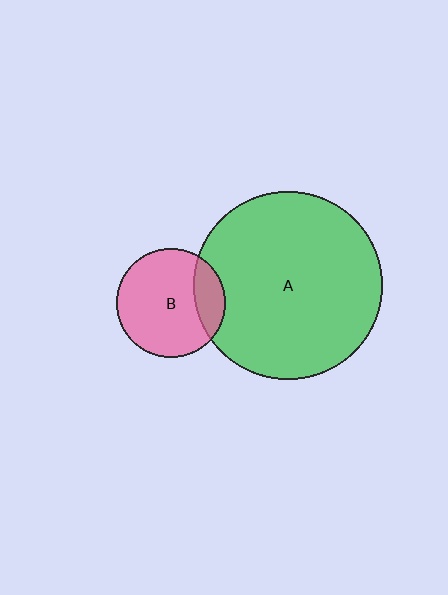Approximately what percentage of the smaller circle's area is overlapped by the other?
Approximately 20%.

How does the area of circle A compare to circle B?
Approximately 3.0 times.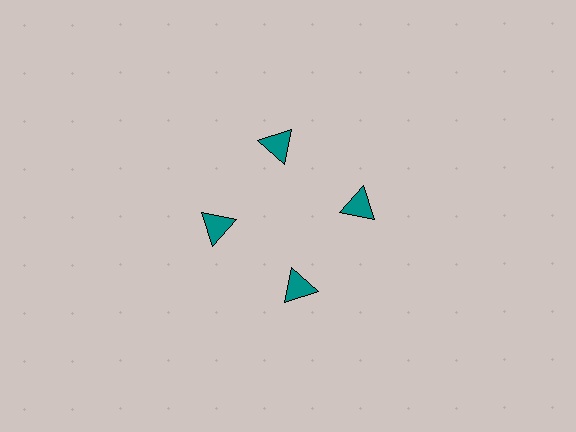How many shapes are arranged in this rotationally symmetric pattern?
There are 4 shapes, arranged in 4 groups of 1.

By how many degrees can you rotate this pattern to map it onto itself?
The pattern maps onto itself every 90 degrees of rotation.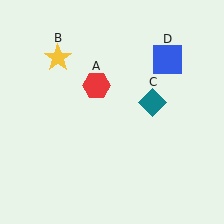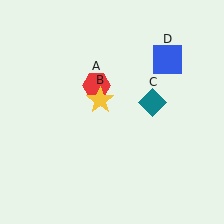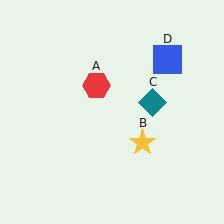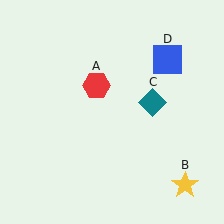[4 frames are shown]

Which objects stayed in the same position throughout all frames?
Red hexagon (object A) and teal diamond (object C) and blue square (object D) remained stationary.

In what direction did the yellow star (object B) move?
The yellow star (object B) moved down and to the right.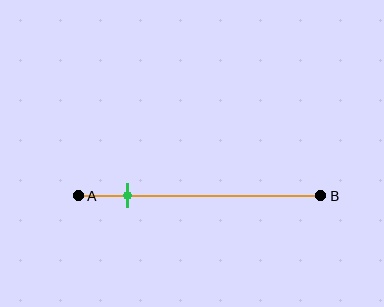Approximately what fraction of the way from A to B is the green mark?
The green mark is approximately 20% of the way from A to B.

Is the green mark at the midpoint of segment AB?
No, the mark is at about 20% from A, not at the 50% midpoint.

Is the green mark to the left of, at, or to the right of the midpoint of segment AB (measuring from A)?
The green mark is to the left of the midpoint of segment AB.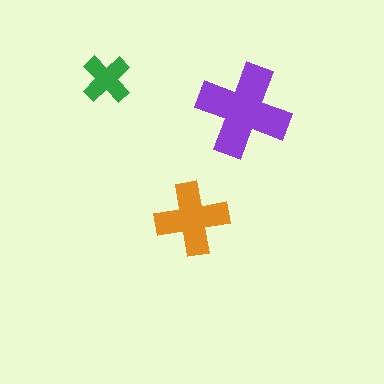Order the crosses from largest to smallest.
the purple one, the orange one, the green one.